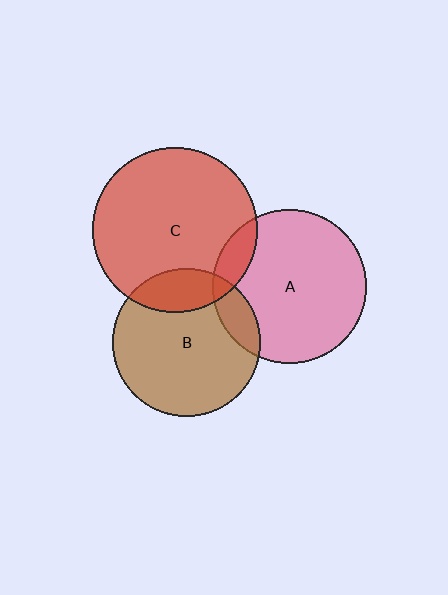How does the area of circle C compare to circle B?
Approximately 1.3 times.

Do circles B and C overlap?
Yes.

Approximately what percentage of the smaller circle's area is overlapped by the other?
Approximately 20%.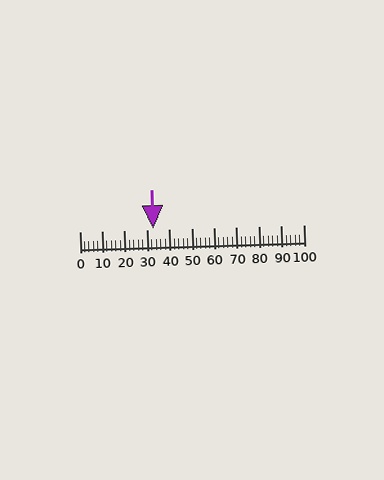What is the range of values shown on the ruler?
The ruler shows values from 0 to 100.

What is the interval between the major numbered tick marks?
The major tick marks are spaced 10 units apart.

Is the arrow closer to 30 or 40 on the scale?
The arrow is closer to 30.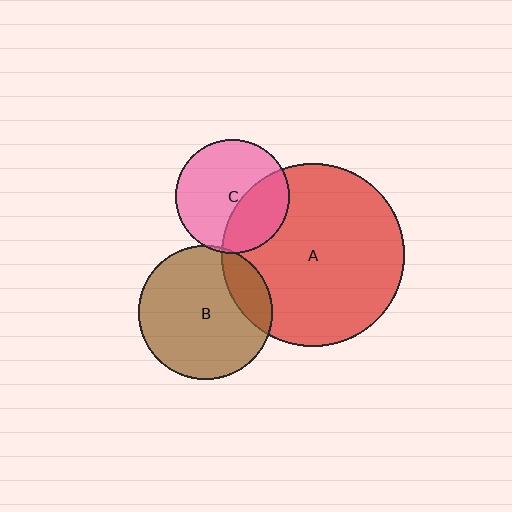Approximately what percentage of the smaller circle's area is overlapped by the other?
Approximately 5%.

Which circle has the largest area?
Circle A (red).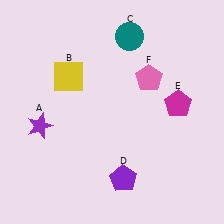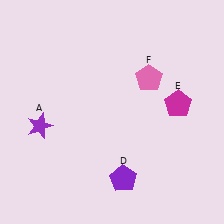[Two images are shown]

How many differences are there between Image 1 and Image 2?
There are 2 differences between the two images.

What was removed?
The teal circle (C), the yellow square (B) were removed in Image 2.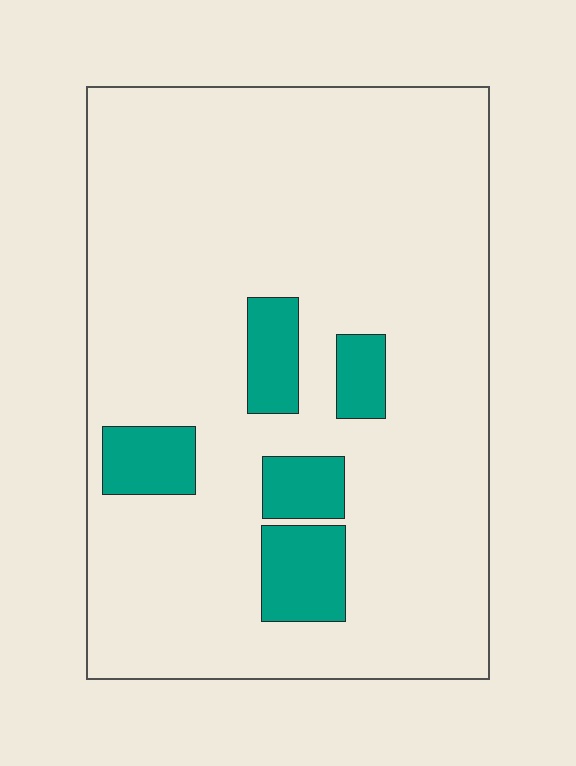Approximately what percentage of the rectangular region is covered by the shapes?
Approximately 15%.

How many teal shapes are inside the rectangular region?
5.